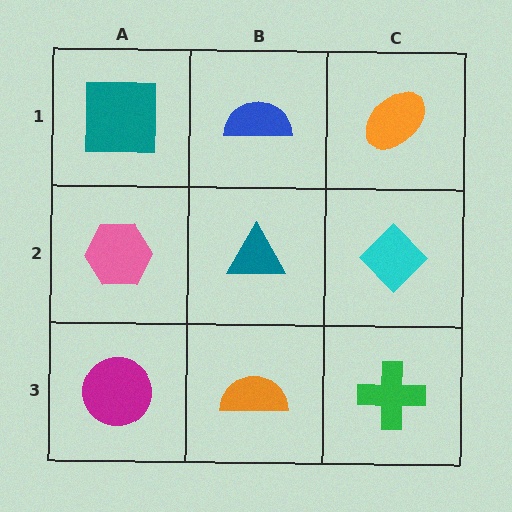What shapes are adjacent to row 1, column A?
A pink hexagon (row 2, column A), a blue semicircle (row 1, column B).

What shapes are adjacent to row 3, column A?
A pink hexagon (row 2, column A), an orange semicircle (row 3, column B).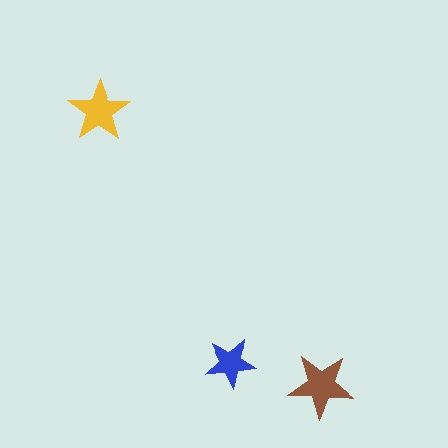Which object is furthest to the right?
The brown star is rightmost.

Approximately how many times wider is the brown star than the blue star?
About 1.5 times wider.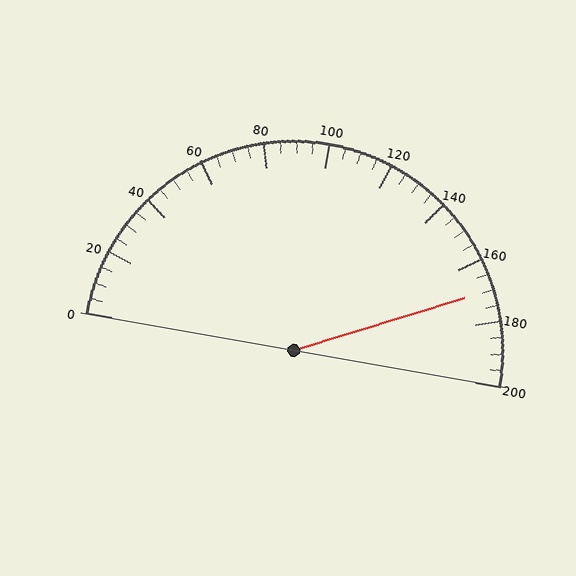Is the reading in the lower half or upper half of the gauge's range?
The reading is in the upper half of the range (0 to 200).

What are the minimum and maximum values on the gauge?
The gauge ranges from 0 to 200.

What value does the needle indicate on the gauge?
The needle indicates approximately 170.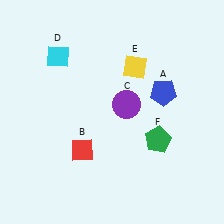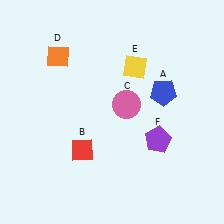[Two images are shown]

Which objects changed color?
C changed from purple to pink. D changed from cyan to orange. F changed from green to purple.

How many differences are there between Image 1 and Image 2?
There are 3 differences between the two images.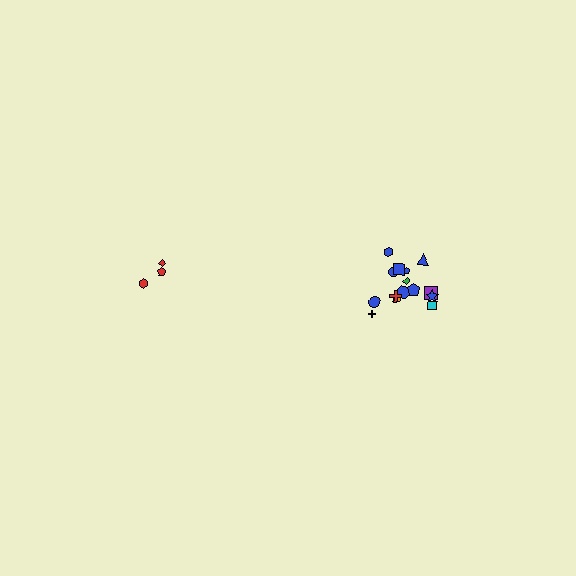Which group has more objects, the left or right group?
The right group.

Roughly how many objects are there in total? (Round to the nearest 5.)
Roughly 20 objects in total.